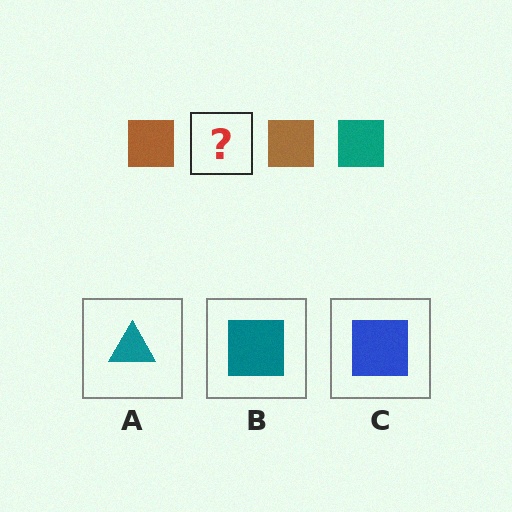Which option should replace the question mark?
Option B.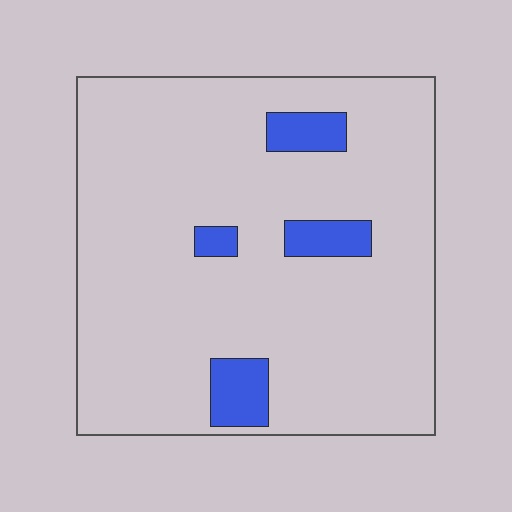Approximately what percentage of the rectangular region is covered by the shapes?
Approximately 10%.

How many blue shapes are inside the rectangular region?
4.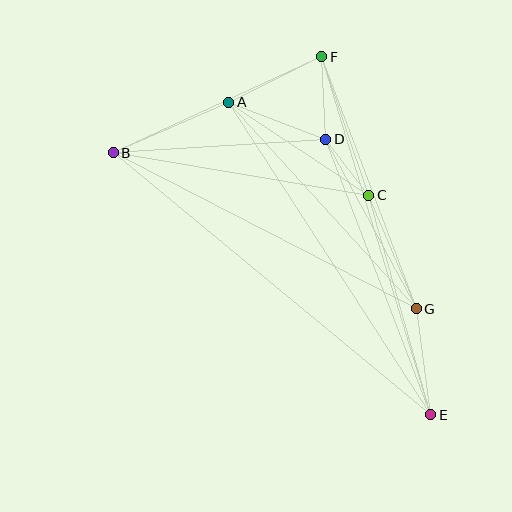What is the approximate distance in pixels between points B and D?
The distance between B and D is approximately 213 pixels.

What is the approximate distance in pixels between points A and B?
The distance between A and B is approximately 126 pixels.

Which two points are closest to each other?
Points C and D are closest to each other.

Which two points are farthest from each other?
Points B and E are farthest from each other.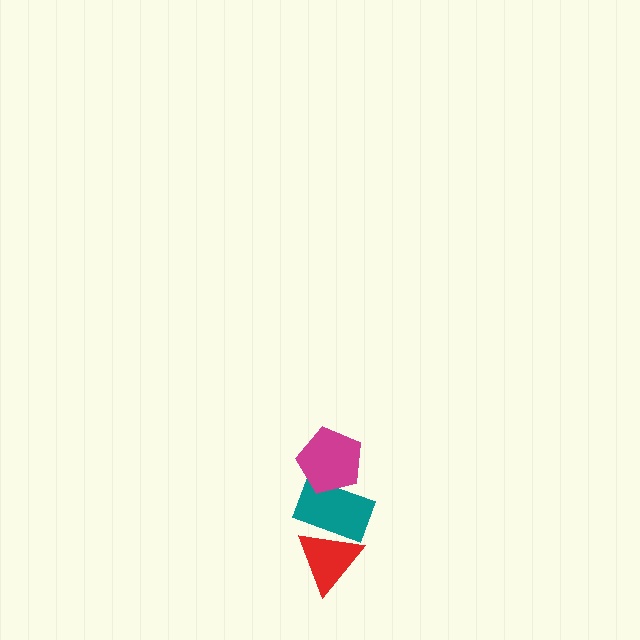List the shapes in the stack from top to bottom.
From top to bottom: the magenta pentagon, the teal rectangle, the red triangle.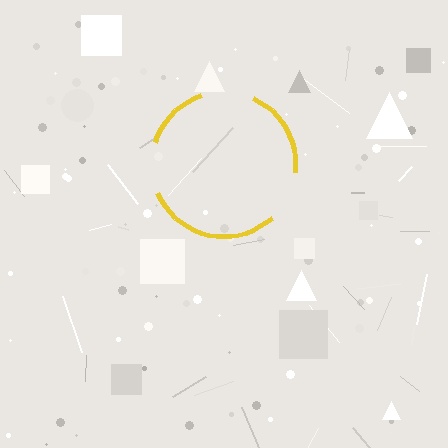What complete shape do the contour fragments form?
The contour fragments form a circle.